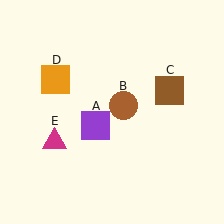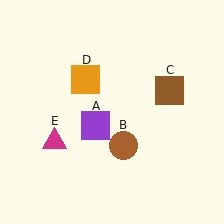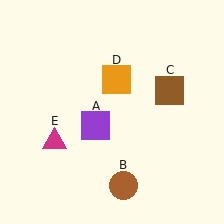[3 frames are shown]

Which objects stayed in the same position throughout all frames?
Purple square (object A) and brown square (object C) and magenta triangle (object E) remained stationary.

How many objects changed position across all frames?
2 objects changed position: brown circle (object B), orange square (object D).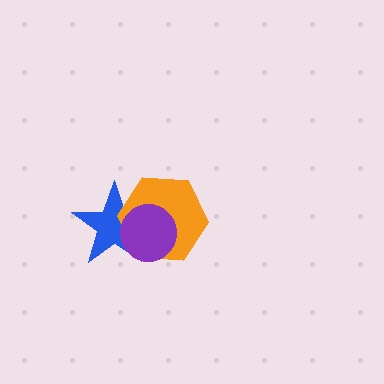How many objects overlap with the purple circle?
2 objects overlap with the purple circle.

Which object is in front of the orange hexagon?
The purple circle is in front of the orange hexagon.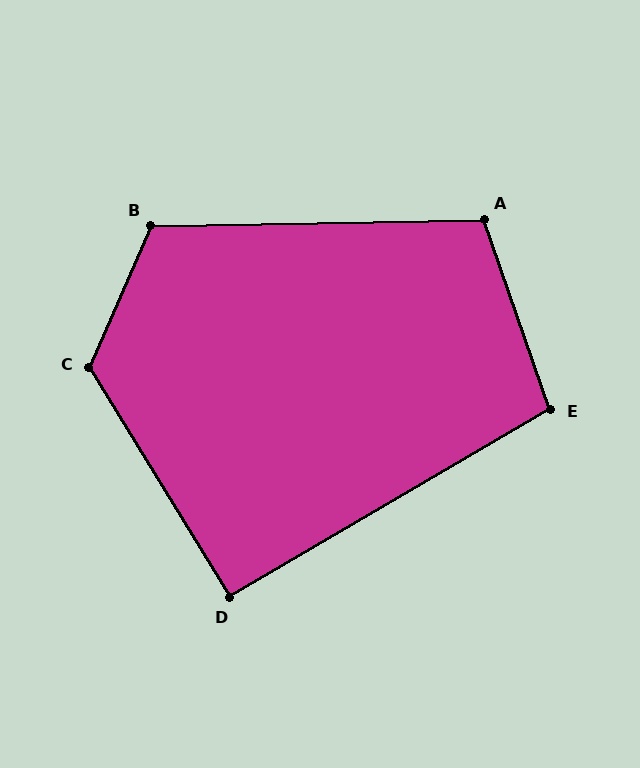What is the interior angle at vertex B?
Approximately 115 degrees (obtuse).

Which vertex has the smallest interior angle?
D, at approximately 91 degrees.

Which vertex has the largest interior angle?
C, at approximately 125 degrees.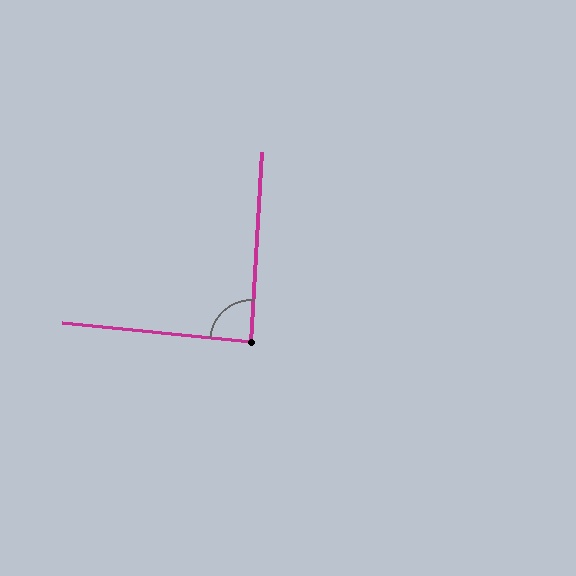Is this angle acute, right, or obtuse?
It is approximately a right angle.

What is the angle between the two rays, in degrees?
Approximately 87 degrees.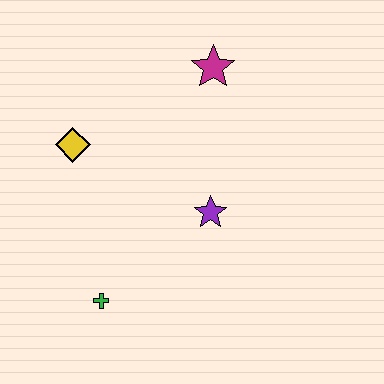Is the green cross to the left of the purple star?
Yes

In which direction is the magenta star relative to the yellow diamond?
The magenta star is to the right of the yellow diamond.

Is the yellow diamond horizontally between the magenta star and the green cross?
No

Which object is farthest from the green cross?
The magenta star is farthest from the green cross.